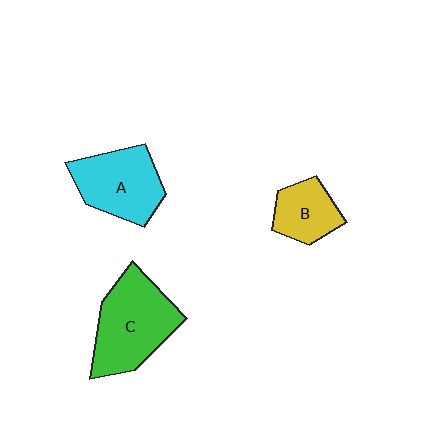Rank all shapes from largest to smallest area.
From largest to smallest: C (green), A (cyan), B (yellow).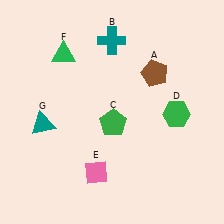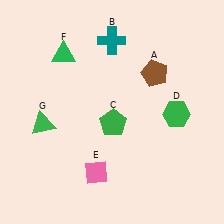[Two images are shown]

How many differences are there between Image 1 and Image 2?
There is 1 difference between the two images.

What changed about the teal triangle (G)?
In Image 1, G is teal. In Image 2, it changed to green.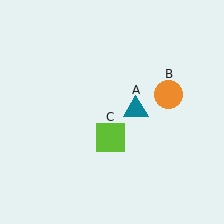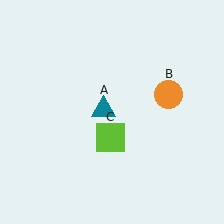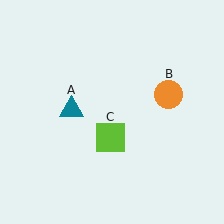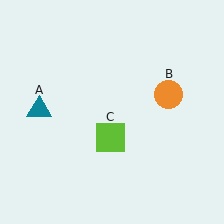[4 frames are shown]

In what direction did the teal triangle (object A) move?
The teal triangle (object A) moved left.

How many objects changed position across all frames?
1 object changed position: teal triangle (object A).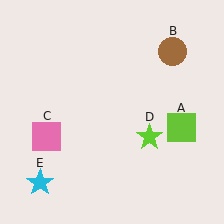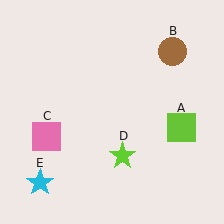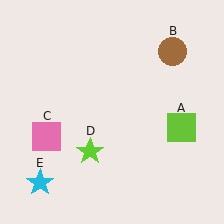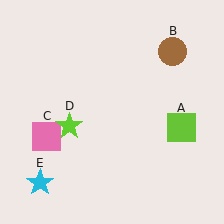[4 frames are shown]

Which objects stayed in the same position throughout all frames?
Lime square (object A) and brown circle (object B) and pink square (object C) and cyan star (object E) remained stationary.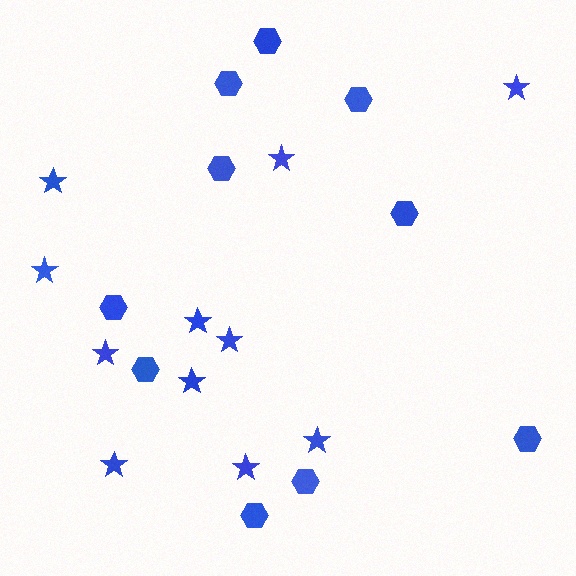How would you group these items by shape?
There are 2 groups: one group of hexagons (10) and one group of stars (11).